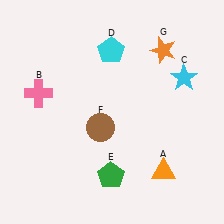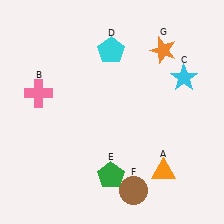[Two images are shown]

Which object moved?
The brown circle (F) moved down.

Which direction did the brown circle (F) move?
The brown circle (F) moved down.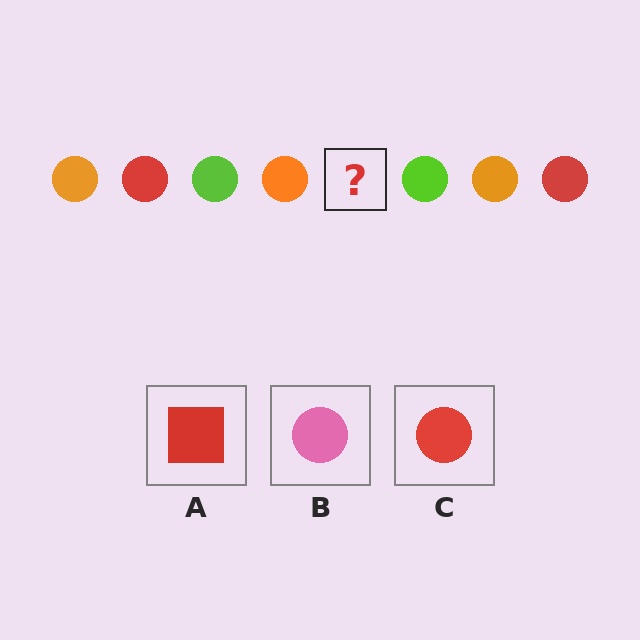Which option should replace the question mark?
Option C.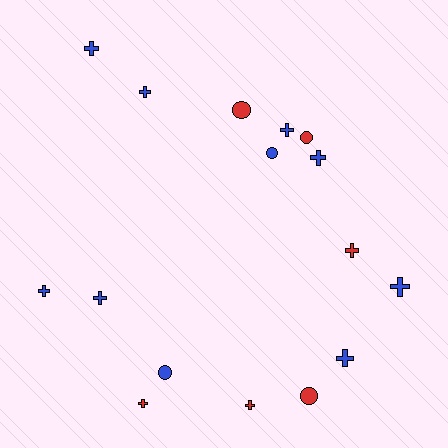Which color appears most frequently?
Blue, with 10 objects.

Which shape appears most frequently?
Cross, with 11 objects.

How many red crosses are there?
There are 3 red crosses.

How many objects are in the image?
There are 16 objects.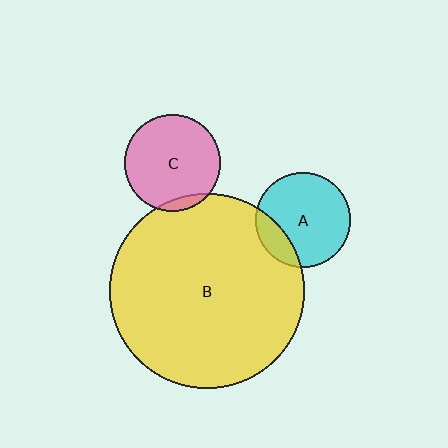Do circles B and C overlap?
Yes.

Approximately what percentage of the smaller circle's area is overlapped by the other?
Approximately 5%.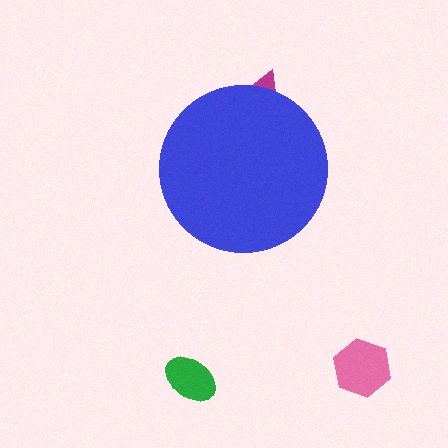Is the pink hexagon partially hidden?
No, the pink hexagon is fully visible.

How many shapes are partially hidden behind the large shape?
1 shape is partially hidden.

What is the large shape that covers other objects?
A blue circle.